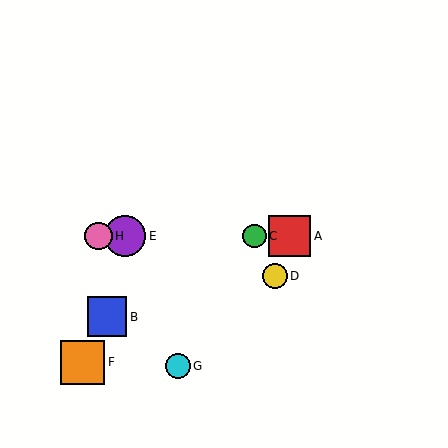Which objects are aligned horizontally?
Objects A, C, E, H are aligned horizontally.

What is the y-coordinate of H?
Object H is at y≈236.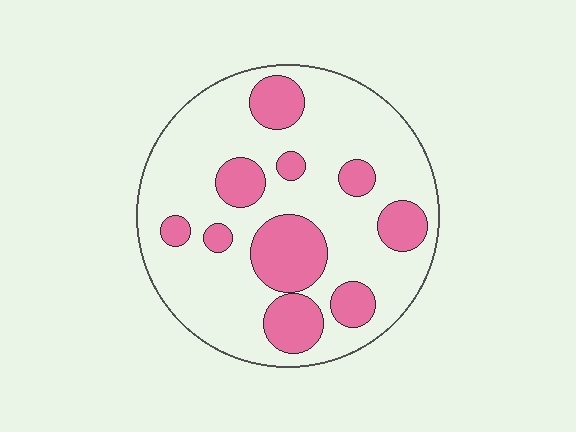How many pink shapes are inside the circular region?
10.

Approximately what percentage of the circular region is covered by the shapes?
Approximately 25%.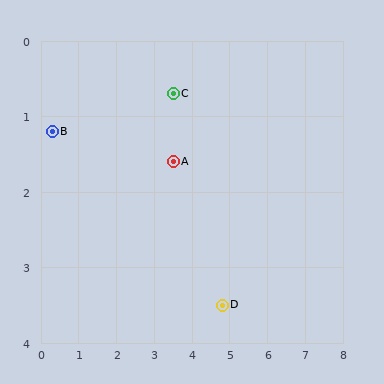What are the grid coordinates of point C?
Point C is at approximately (3.5, 0.7).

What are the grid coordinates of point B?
Point B is at approximately (0.3, 1.2).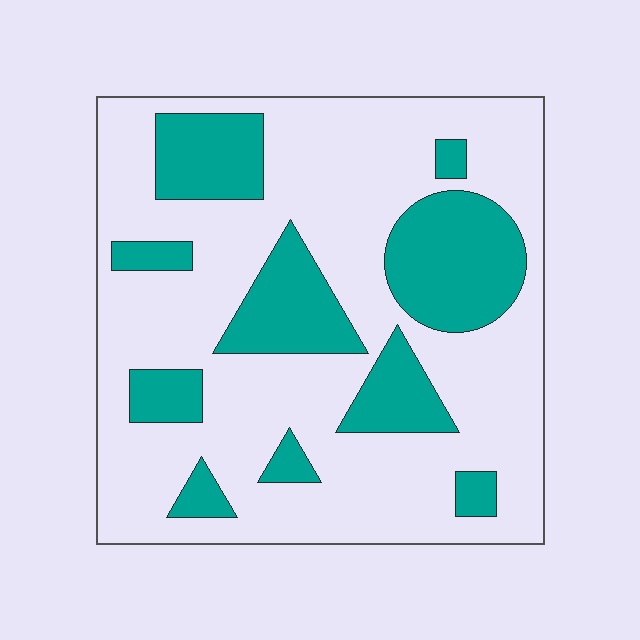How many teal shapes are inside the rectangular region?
10.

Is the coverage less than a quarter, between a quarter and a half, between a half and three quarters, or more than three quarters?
Between a quarter and a half.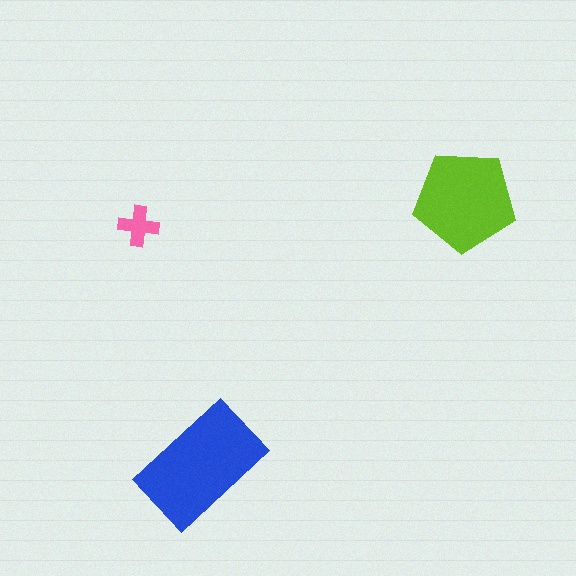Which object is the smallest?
The pink cross.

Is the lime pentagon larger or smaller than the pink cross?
Larger.